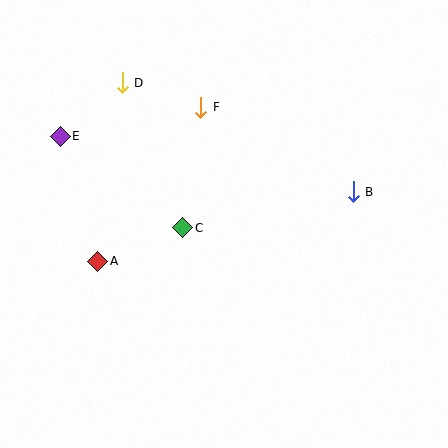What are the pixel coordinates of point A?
Point A is at (98, 261).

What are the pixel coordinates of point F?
Point F is at (201, 107).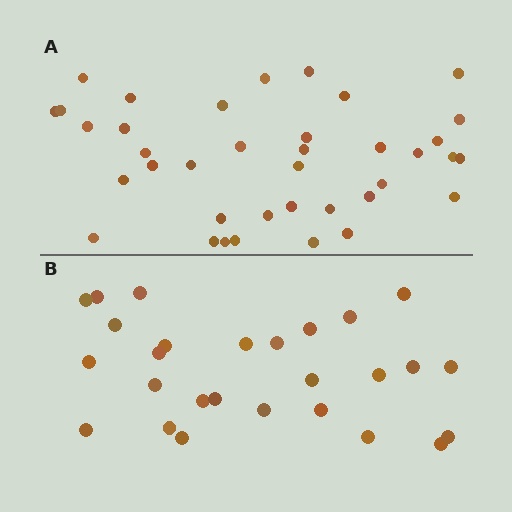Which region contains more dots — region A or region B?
Region A (the top region) has more dots.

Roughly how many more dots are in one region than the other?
Region A has roughly 12 or so more dots than region B.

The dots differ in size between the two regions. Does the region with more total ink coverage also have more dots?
No. Region B has more total ink coverage because its dots are larger, but region A actually contains more individual dots. Total area can be misleading — the number of items is what matters here.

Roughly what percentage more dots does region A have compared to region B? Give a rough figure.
About 40% more.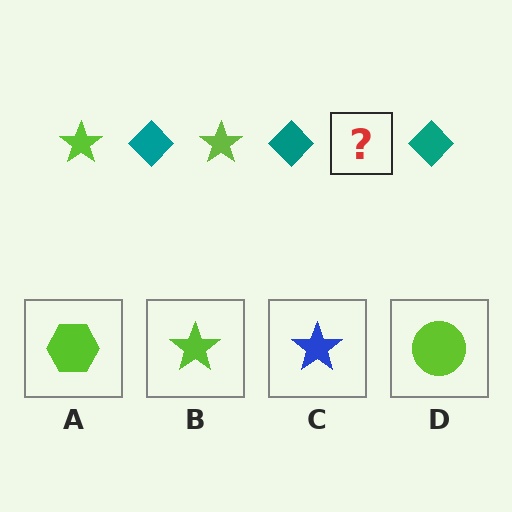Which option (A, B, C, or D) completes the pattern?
B.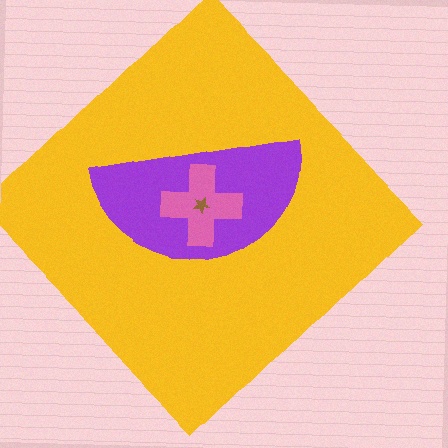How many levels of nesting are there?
4.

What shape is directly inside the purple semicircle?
The pink cross.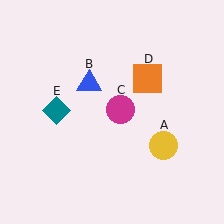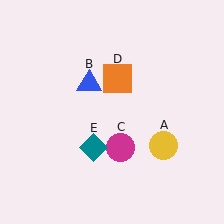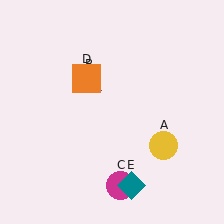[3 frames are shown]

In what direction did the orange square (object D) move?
The orange square (object D) moved left.